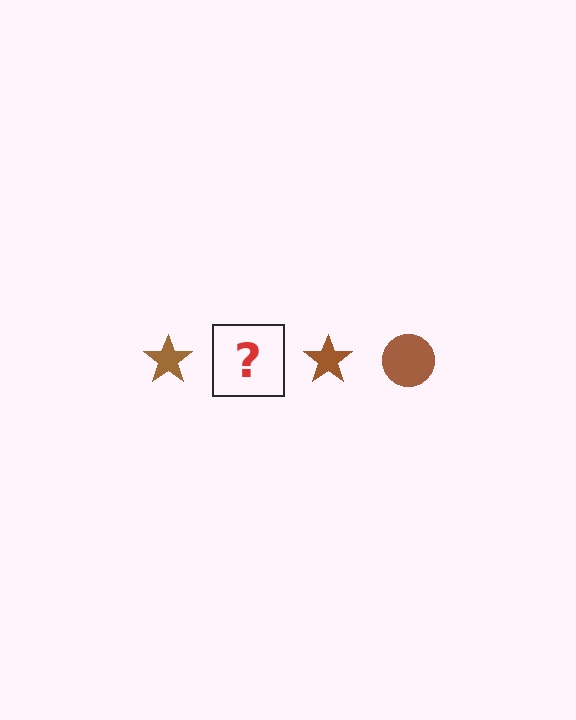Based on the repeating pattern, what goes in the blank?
The blank should be a brown circle.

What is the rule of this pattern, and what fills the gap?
The rule is that the pattern cycles through star, circle shapes in brown. The gap should be filled with a brown circle.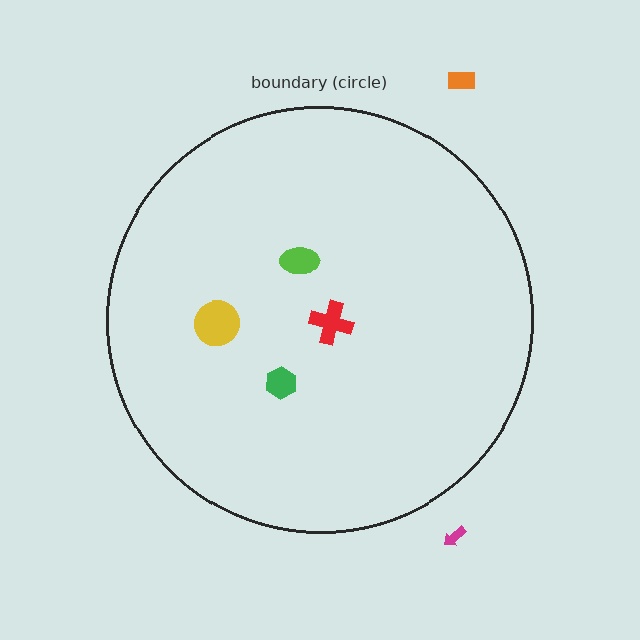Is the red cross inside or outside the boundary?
Inside.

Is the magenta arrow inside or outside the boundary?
Outside.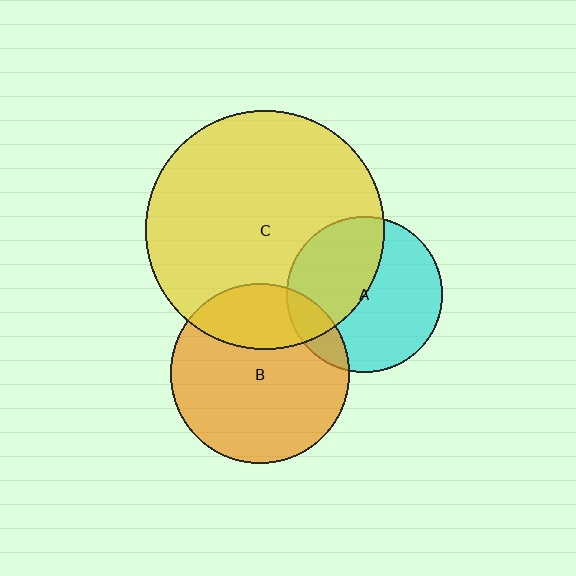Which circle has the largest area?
Circle C (yellow).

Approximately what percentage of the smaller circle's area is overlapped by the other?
Approximately 45%.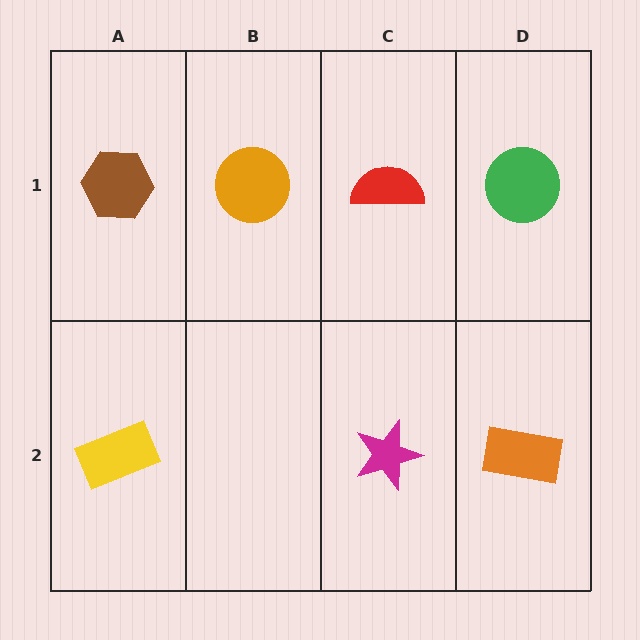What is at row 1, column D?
A green circle.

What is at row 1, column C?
A red semicircle.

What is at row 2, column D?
An orange rectangle.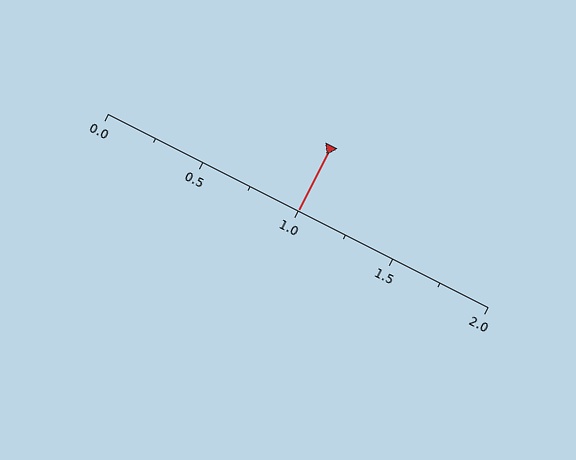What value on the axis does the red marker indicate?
The marker indicates approximately 1.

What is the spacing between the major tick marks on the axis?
The major ticks are spaced 0.5 apart.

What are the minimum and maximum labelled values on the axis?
The axis runs from 0.0 to 2.0.